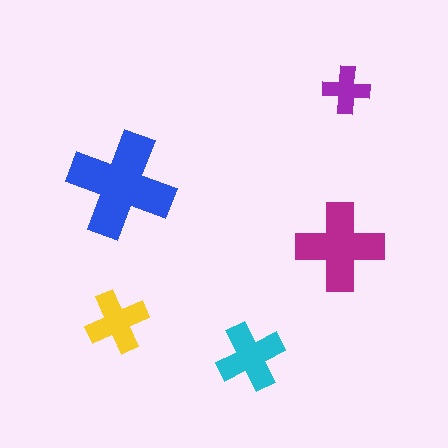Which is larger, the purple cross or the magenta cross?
The magenta one.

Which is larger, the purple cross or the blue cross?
The blue one.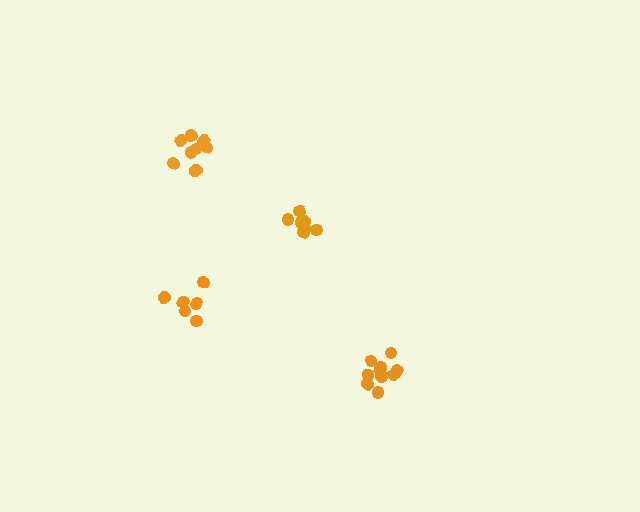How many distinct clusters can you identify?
There are 4 distinct clusters.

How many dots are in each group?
Group 1: 10 dots, Group 2: 11 dots, Group 3: 6 dots, Group 4: 7 dots (34 total).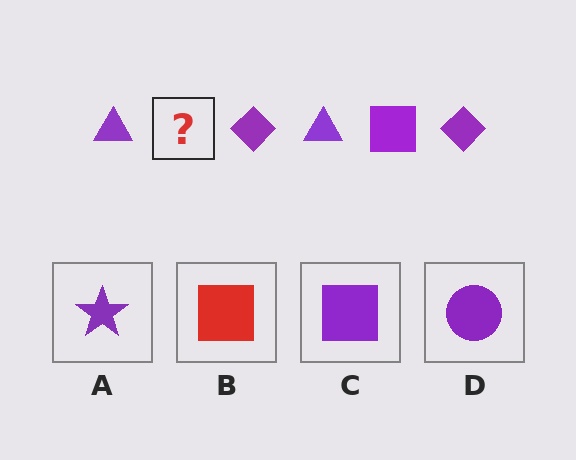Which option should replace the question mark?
Option C.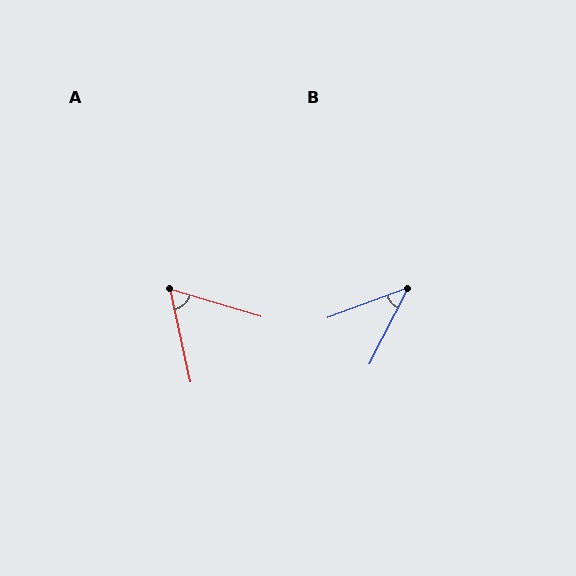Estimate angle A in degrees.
Approximately 60 degrees.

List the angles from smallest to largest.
B (43°), A (60°).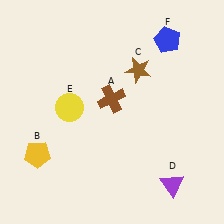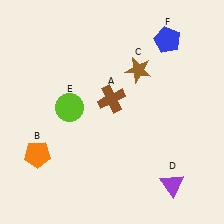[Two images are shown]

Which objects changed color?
B changed from yellow to orange. E changed from yellow to lime.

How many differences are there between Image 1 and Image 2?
There are 2 differences between the two images.